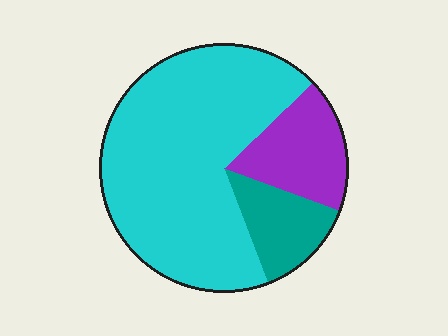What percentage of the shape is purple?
Purple takes up about one sixth (1/6) of the shape.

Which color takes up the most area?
Cyan, at roughly 70%.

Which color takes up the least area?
Teal, at roughly 15%.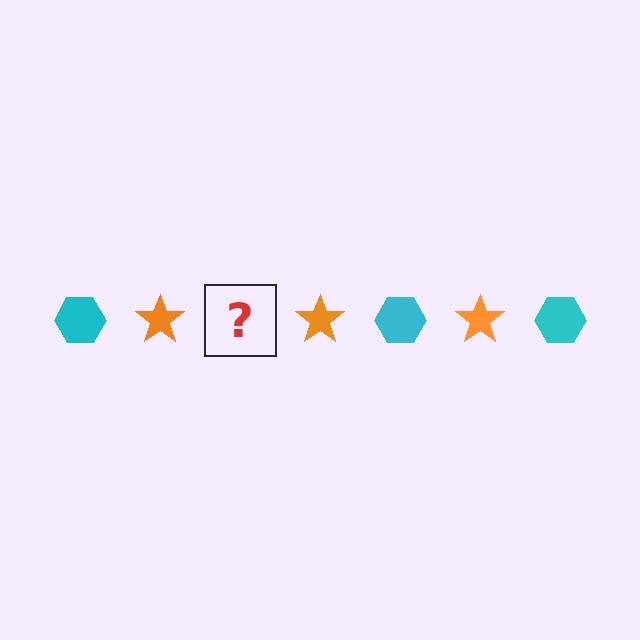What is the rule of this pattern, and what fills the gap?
The rule is that the pattern alternates between cyan hexagon and orange star. The gap should be filled with a cyan hexagon.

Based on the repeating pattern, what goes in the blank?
The blank should be a cyan hexagon.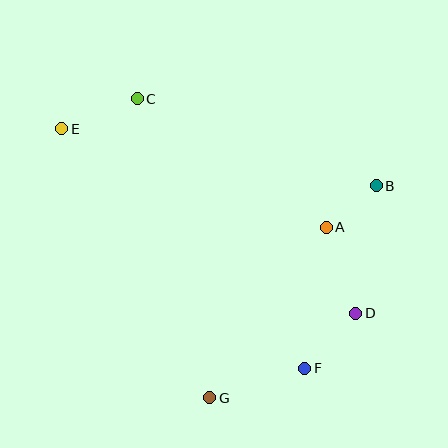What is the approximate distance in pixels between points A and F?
The distance between A and F is approximately 142 pixels.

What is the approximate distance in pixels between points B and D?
The distance between B and D is approximately 130 pixels.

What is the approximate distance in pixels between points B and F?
The distance between B and F is approximately 196 pixels.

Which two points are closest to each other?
Points A and B are closest to each other.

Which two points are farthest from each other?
Points D and E are farthest from each other.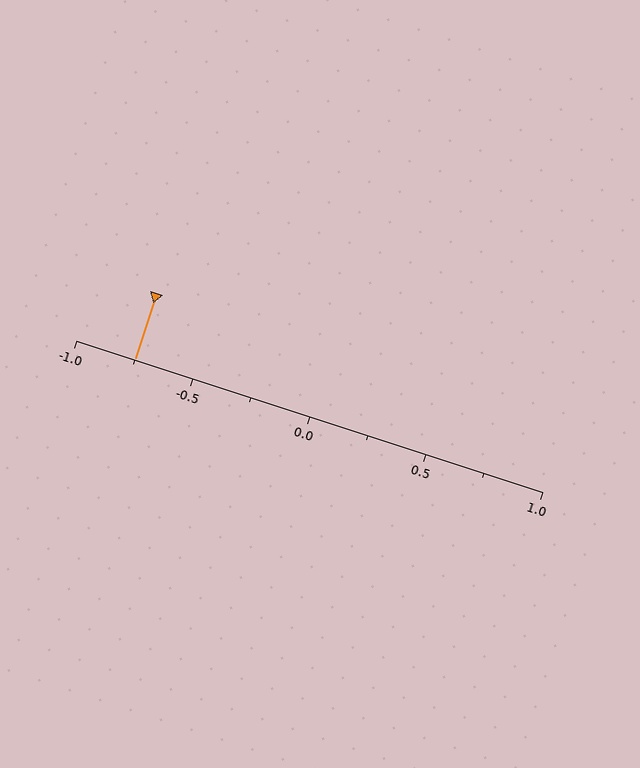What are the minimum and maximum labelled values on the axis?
The axis runs from -1.0 to 1.0.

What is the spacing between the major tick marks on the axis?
The major ticks are spaced 0.5 apart.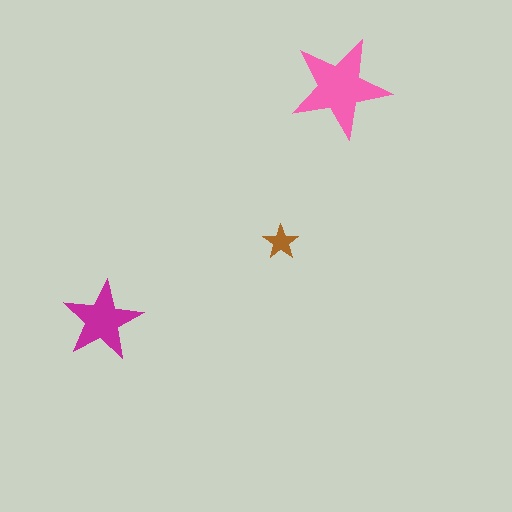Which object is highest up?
The pink star is topmost.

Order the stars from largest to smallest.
the pink one, the magenta one, the brown one.